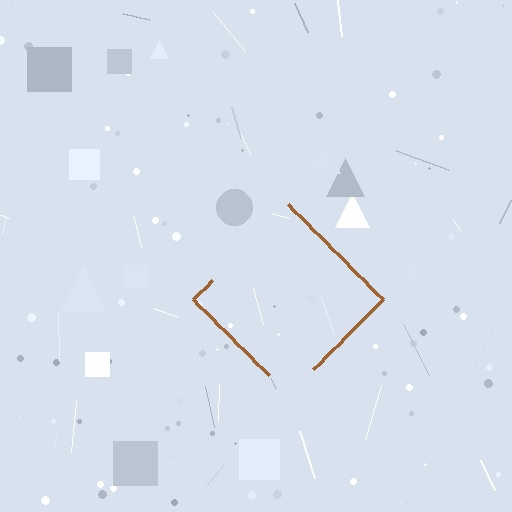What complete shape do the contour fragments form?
The contour fragments form a diamond.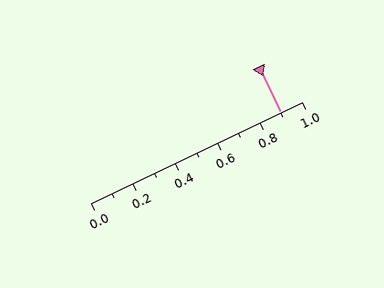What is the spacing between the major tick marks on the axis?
The major ticks are spaced 0.2 apart.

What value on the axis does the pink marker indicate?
The marker indicates approximately 0.9.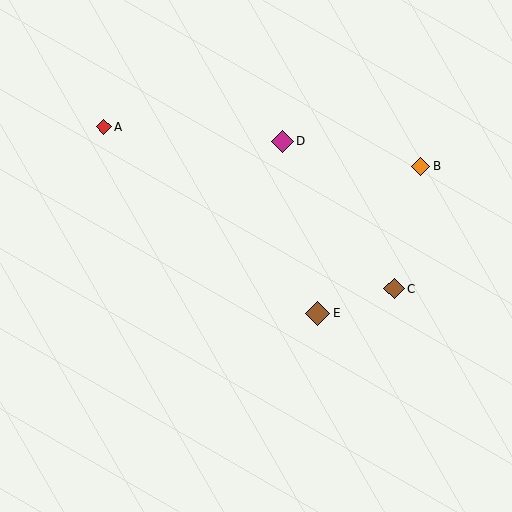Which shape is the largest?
The brown diamond (labeled E) is the largest.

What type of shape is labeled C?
Shape C is a brown diamond.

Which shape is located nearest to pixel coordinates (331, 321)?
The brown diamond (labeled E) at (318, 313) is nearest to that location.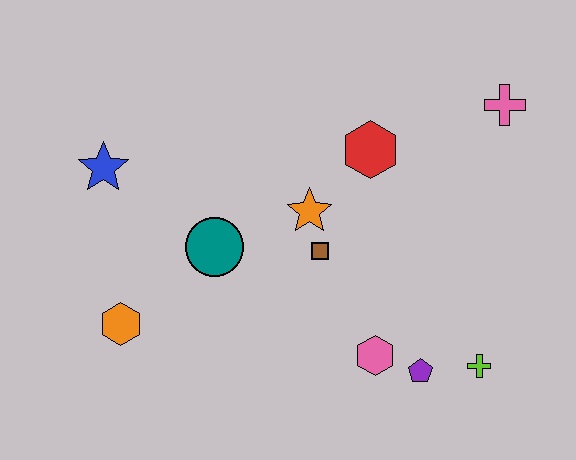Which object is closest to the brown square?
The orange star is closest to the brown square.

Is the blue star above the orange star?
Yes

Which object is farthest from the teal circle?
The pink cross is farthest from the teal circle.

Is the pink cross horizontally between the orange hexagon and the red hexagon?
No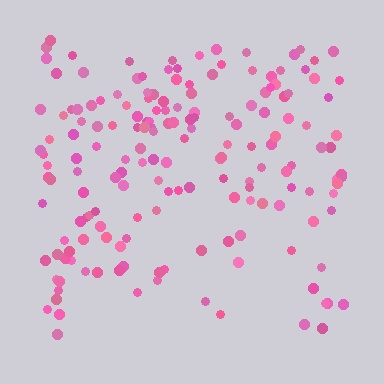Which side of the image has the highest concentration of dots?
The top.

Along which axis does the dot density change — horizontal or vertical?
Vertical.